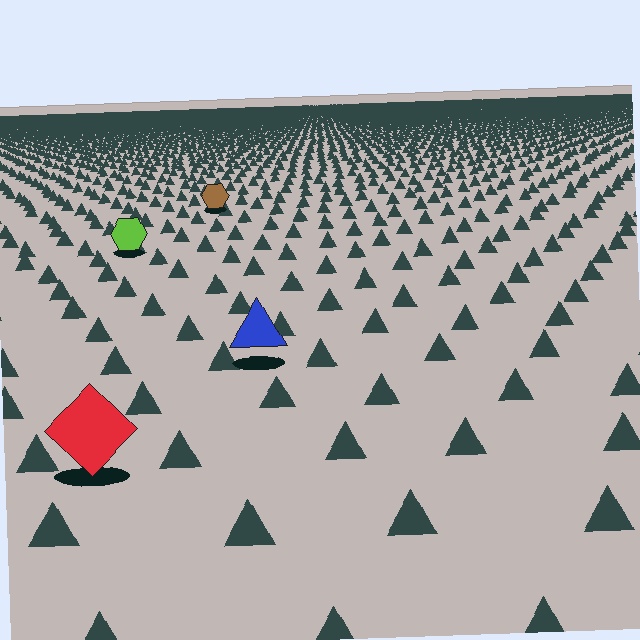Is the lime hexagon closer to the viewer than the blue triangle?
No. The blue triangle is closer — you can tell from the texture gradient: the ground texture is coarser near it.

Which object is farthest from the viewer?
The brown hexagon is farthest from the viewer. It appears smaller and the ground texture around it is denser.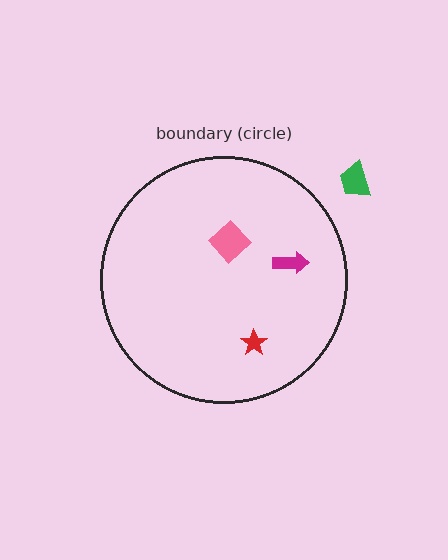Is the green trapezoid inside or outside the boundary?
Outside.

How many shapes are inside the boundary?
3 inside, 1 outside.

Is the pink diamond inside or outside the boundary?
Inside.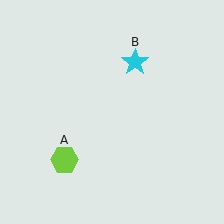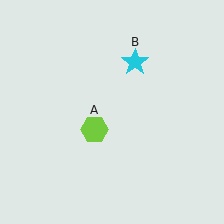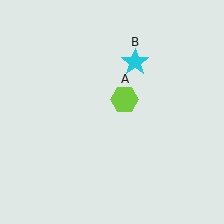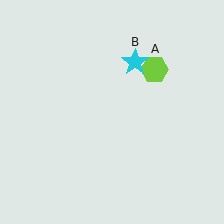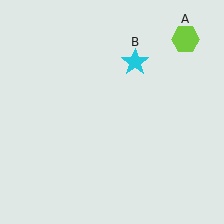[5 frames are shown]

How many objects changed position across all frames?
1 object changed position: lime hexagon (object A).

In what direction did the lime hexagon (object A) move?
The lime hexagon (object A) moved up and to the right.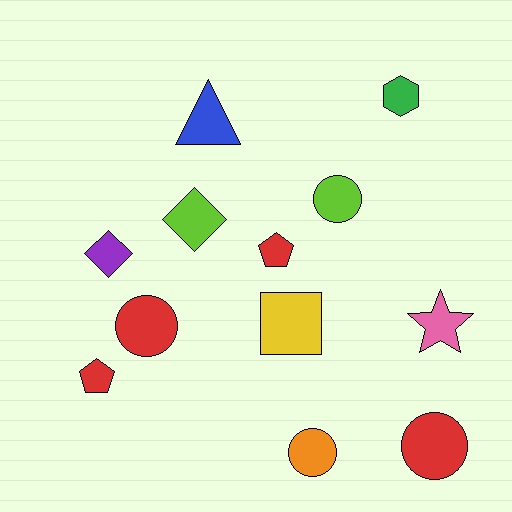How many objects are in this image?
There are 12 objects.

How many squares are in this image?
There is 1 square.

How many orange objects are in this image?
There is 1 orange object.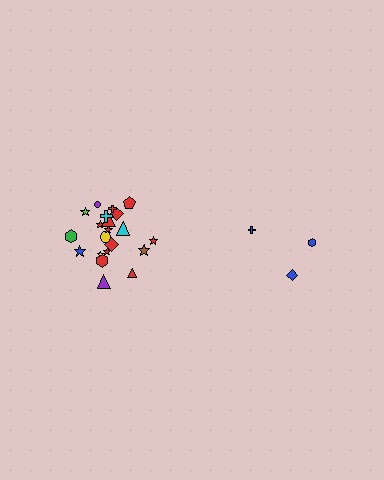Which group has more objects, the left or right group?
The left group.